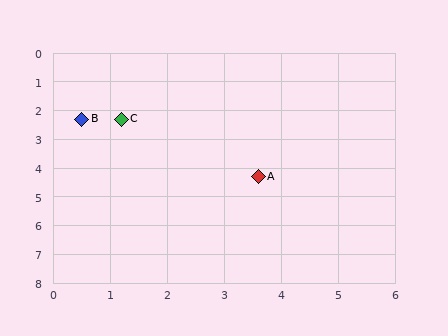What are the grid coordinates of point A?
Point A is at approximately (3.6, 4.3).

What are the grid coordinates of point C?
Point C is at approximately (1.2, 2.3).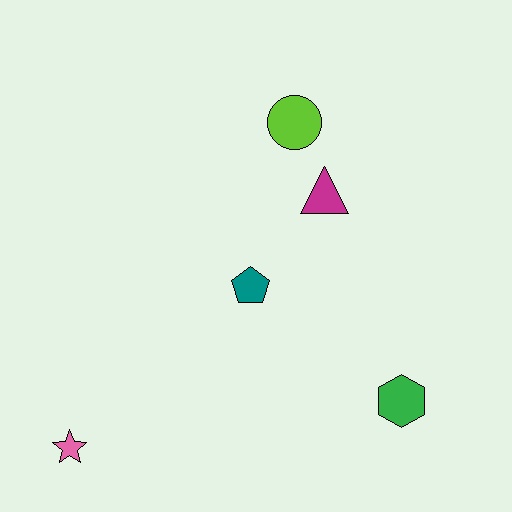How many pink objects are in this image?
There is 1 pink object.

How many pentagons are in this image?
There is 1 pentagon.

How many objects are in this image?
There are 5 objects.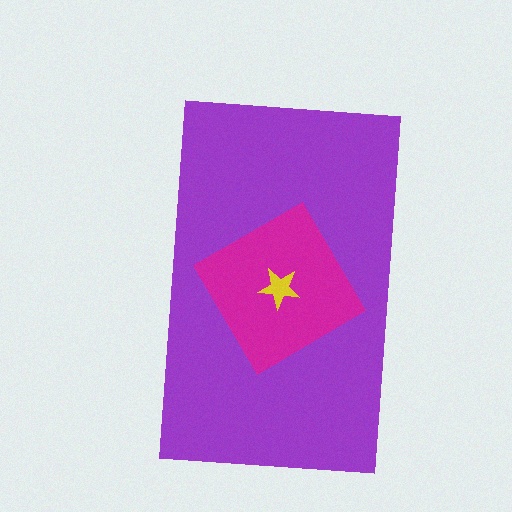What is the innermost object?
The yellow star.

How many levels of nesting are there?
3.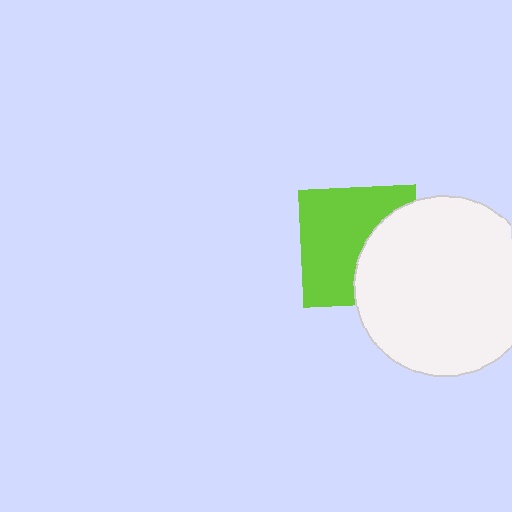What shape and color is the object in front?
The object in front is a white circle.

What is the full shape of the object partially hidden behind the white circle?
The partially hidden object is a lime square.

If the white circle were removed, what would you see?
You would see the complete lime square.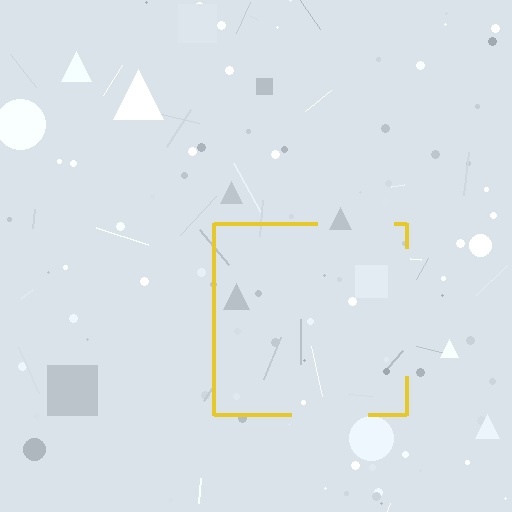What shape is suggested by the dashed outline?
The dashed outline suggests a square.